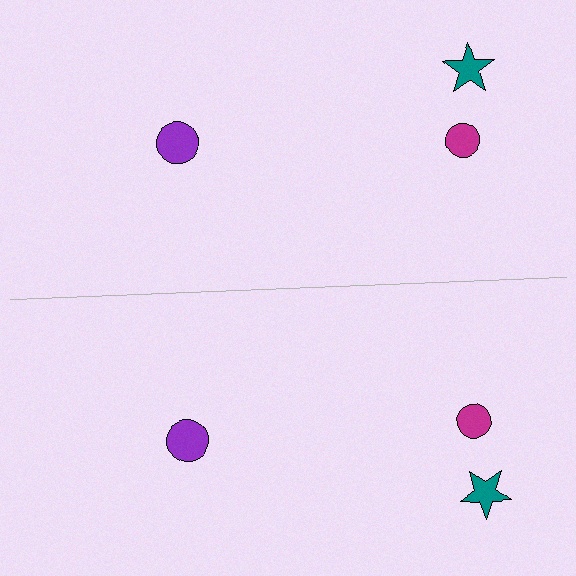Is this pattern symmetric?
Yes, this pattern has bilateral (reflection) symmetry.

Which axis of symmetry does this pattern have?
The pattern has a horizontal axis of symmetry running through the center of the image.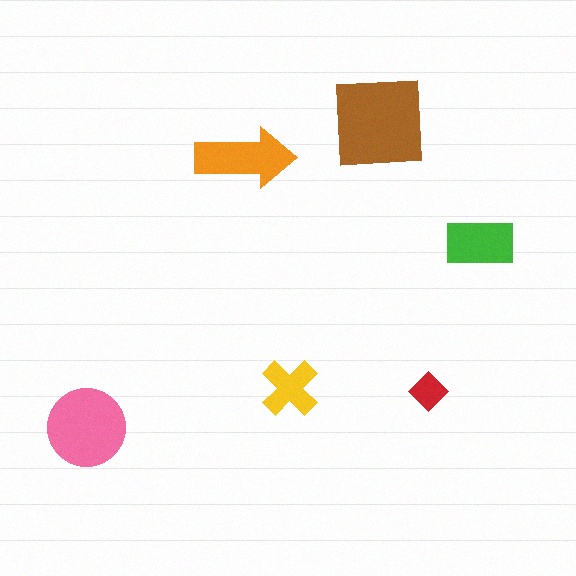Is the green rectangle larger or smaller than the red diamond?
Larger.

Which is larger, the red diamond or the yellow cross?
The yellow cross.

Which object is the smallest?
The red diamond.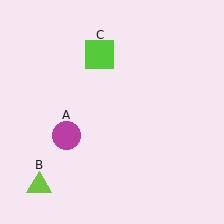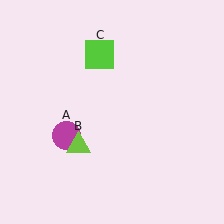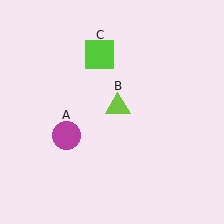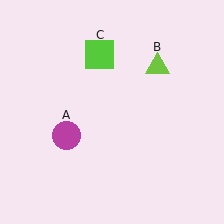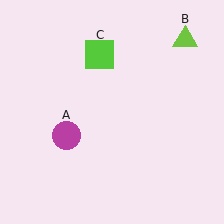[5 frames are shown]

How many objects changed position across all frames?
1 object changed position: lime triangle (object B).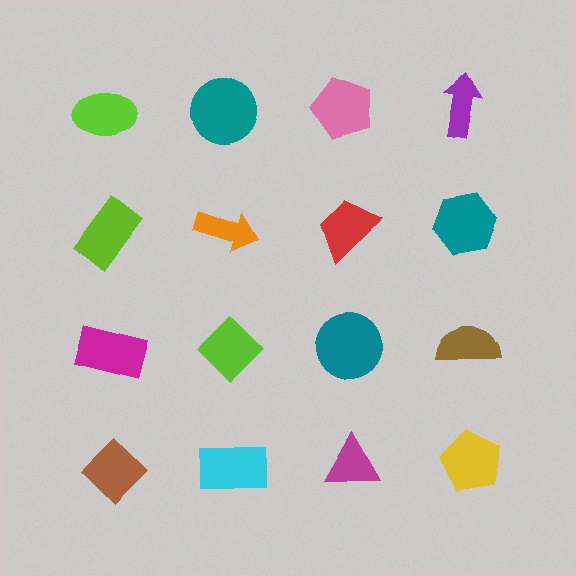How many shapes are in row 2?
4 shapes.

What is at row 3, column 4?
A brown semicircle.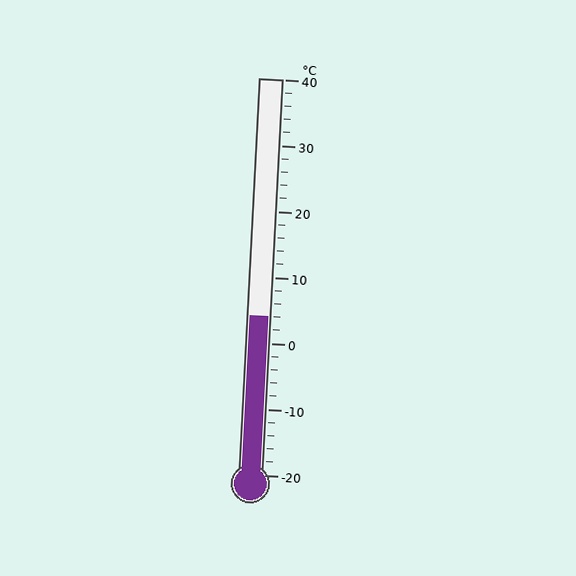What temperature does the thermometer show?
The thermometer shows approximately 4°C.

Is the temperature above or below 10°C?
The temperature is below 10°C.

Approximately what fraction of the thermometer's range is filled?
The thermometer is filled to approximately 40% of its range.